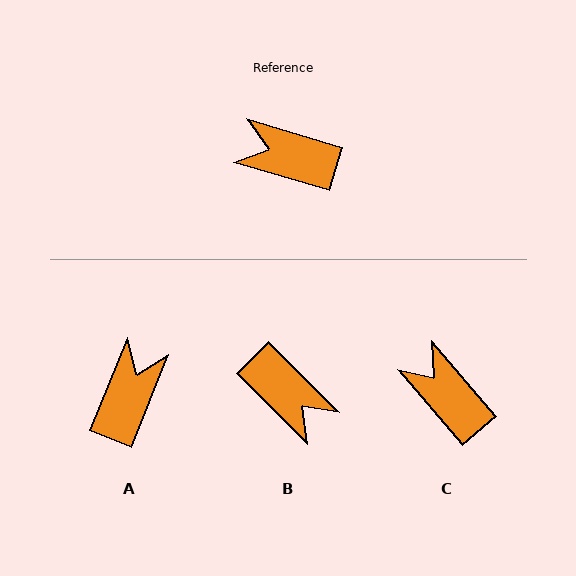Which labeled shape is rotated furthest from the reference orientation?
B, about 151 degrees away.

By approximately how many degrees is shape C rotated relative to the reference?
Approximately 33 degrees clockwise.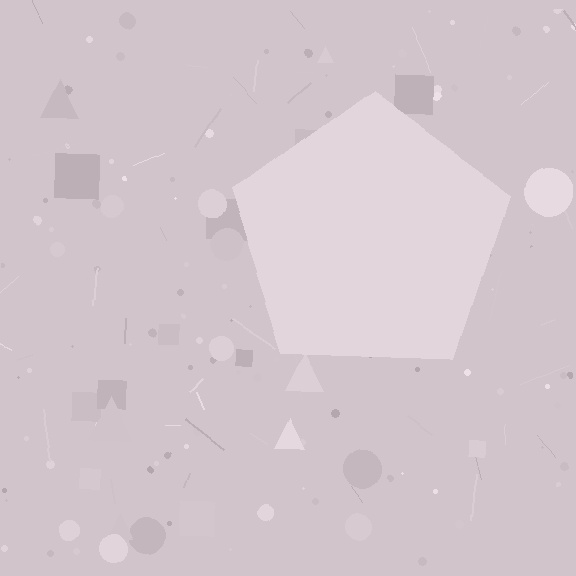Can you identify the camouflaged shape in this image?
The camouflaged shape is a pentagon.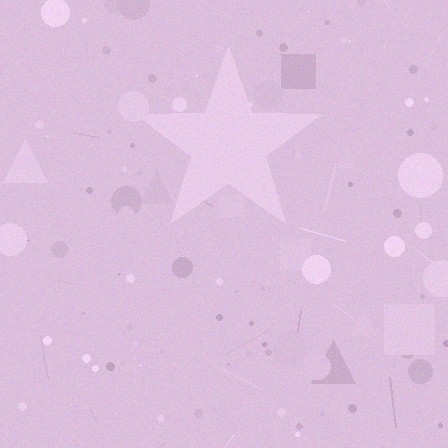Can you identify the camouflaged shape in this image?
The camouflaged shape is a star.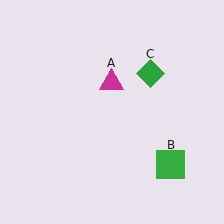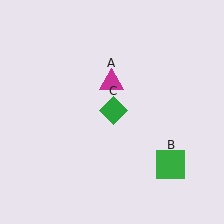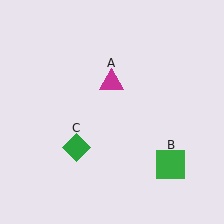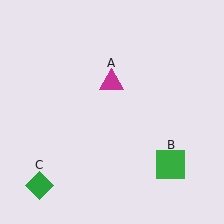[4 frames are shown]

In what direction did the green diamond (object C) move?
The green diamond (object C) moved down and to the left.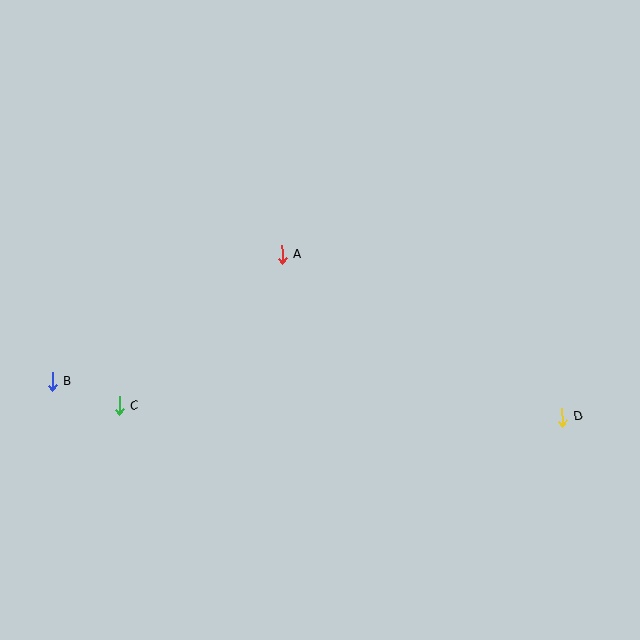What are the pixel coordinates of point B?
Point B is at (52, 382).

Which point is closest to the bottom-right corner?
Point D is closest to the bottom-right corner.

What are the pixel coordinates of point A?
Point A is at (282, 255).